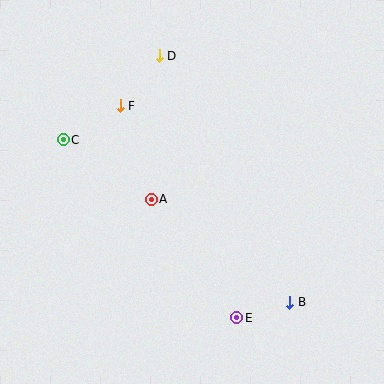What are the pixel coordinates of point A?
Point A is at (151, 199).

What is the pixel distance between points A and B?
The distance between A and B is 173 pixels.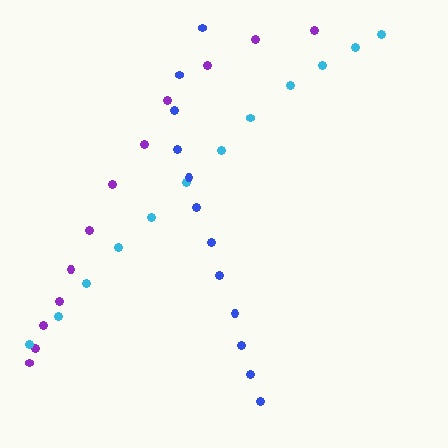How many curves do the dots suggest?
There are 3 distinct paths.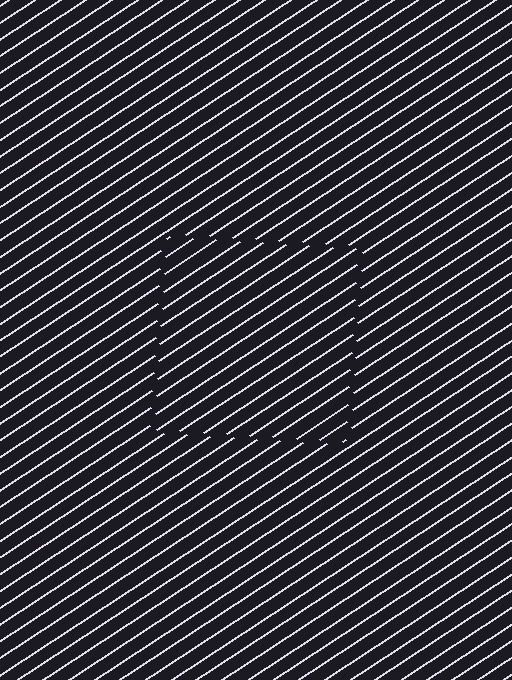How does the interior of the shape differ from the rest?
The interior of the shape contains the same grating, shifted by half a period — the contour is defined by the phase discontinuity where line-ends from the inner and outer gratings abut.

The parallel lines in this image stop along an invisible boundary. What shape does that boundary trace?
An illusory square. The interior of the shape contains the same grating, shifted by half a period — the contour is defined by the phase discontinuity where line-ends from the inner and outer gratings abut.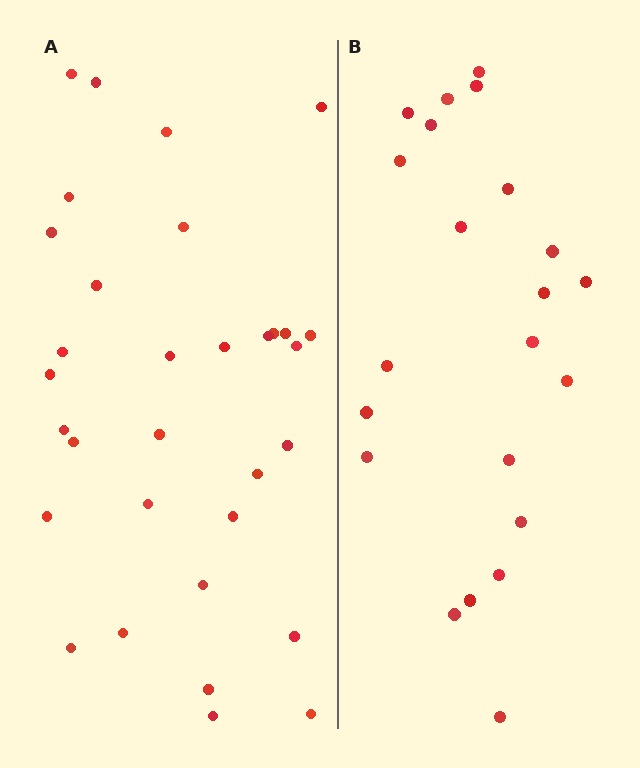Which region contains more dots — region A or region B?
Region A (the left region) has more dots.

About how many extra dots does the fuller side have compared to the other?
Region A has roughly 10 or so more dots than region B.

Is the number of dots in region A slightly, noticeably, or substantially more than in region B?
Region A has substantially more. The ratio is roughly 1.5 to 1.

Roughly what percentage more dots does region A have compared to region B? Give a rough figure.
About 45% more.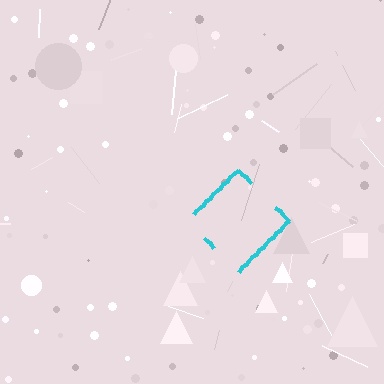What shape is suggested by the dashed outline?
The dashed outline suggests a diamond.